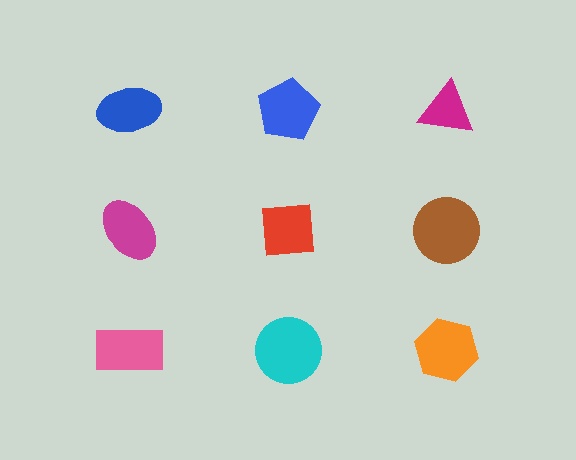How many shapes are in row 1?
3 shapes.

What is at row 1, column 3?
A magenta triangle.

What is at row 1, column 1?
A blue ellipse.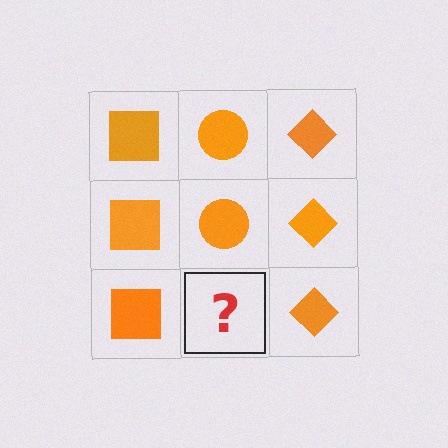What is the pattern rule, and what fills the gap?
The rule is that each column has a consistent shape. The gap should be filled with an orange circle.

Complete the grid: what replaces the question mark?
The question mark should be replaced with an orange circle.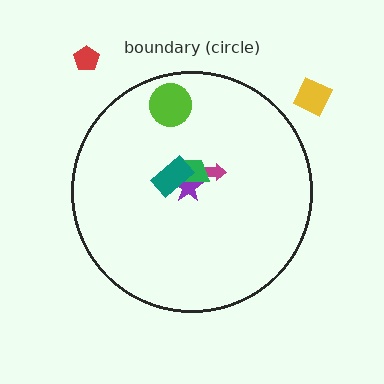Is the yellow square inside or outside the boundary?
Outside.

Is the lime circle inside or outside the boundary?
Inside.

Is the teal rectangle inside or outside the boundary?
Inside.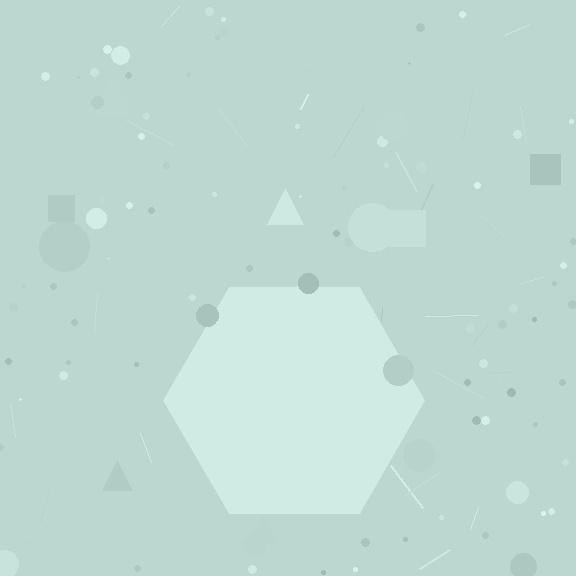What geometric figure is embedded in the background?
A hexagon is embedded in the background.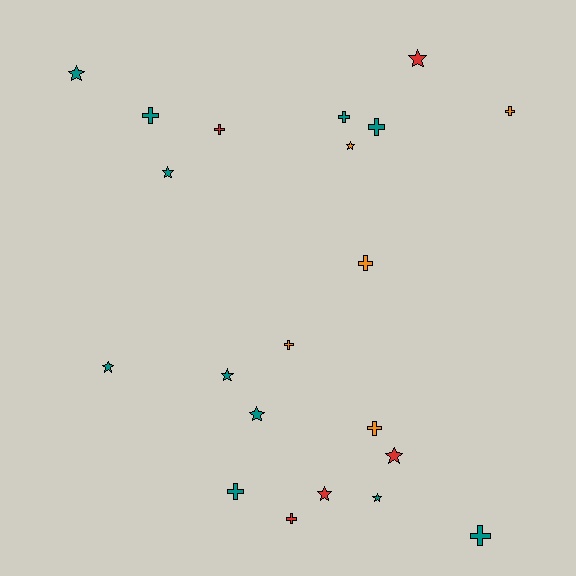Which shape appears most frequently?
Cross, with 11 objects.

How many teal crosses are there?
There are 5 teal crosses.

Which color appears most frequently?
Teal, with 11 objects.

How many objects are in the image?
There are 21 objects.